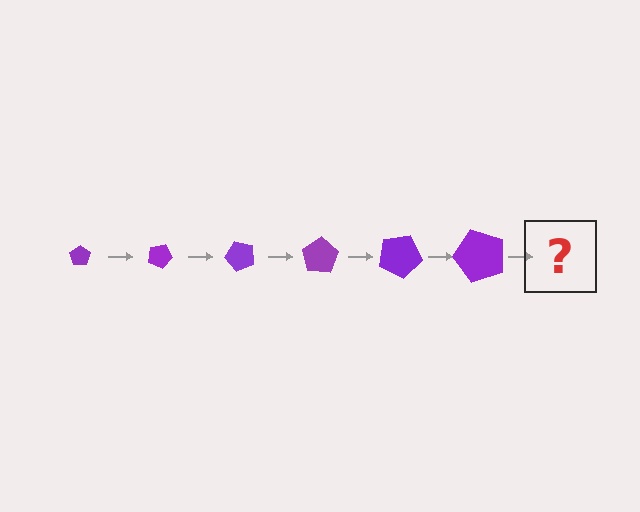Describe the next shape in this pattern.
It should be a pentagon, larger than the previous one and rotated 150 degrees from the start.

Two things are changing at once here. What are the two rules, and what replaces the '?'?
The two rules are that the pentagon grows larger each step and it rotates 25 degrees each step. The '?' should be a pentagon, larger than the previous one and rotated 150 degrees from the start.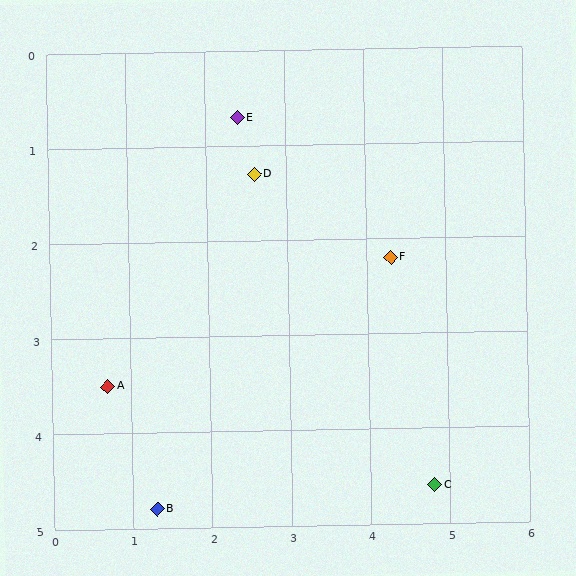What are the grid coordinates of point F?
Point F is at approximately (4.3, 2.2).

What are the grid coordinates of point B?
Point B is at approximately (1.3, 4.8).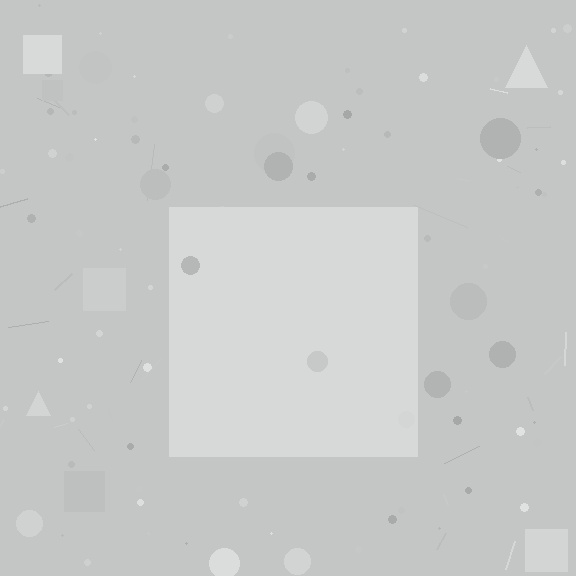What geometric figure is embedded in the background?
A square is embedded in the background.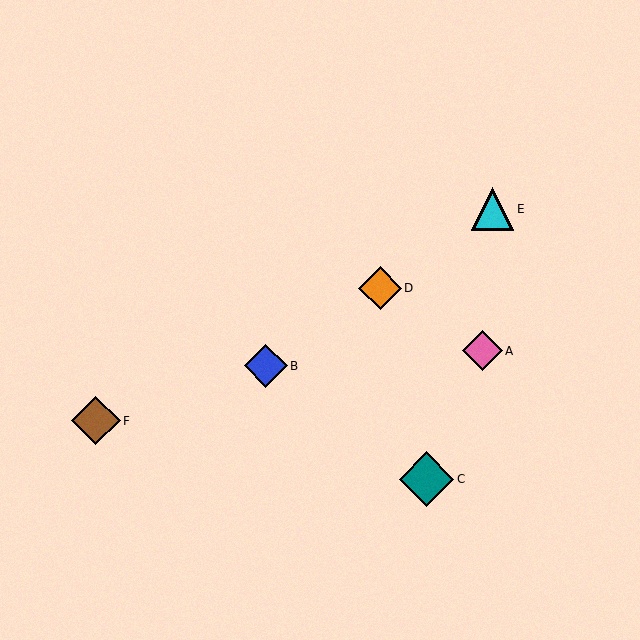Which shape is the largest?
The teal diamond (labeled C) is the largest.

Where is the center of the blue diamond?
The center of the blue diamond is at (266, 366).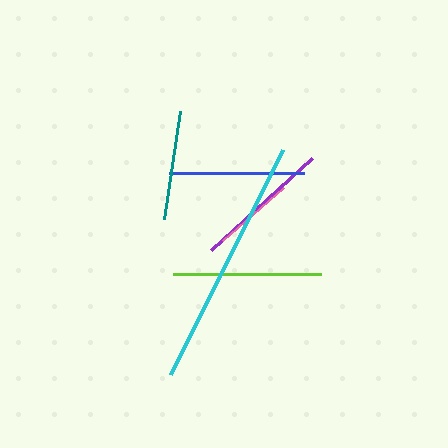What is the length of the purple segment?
The purple segment is approximately 137 pixels long.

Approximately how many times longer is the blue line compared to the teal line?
The blue line is approximately 1.2 times the length of the teal line.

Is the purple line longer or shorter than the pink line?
The purple line is longer than the pink line.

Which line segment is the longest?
The cyan line is the longest at approximately 251 pixels.